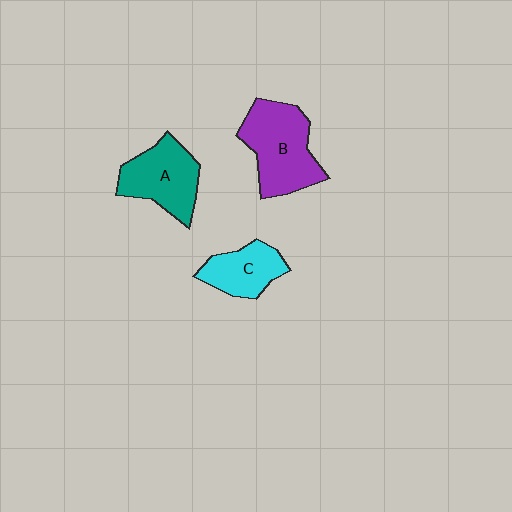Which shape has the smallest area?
Shape C (cyan).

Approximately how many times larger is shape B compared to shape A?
Approximately 1.2 times.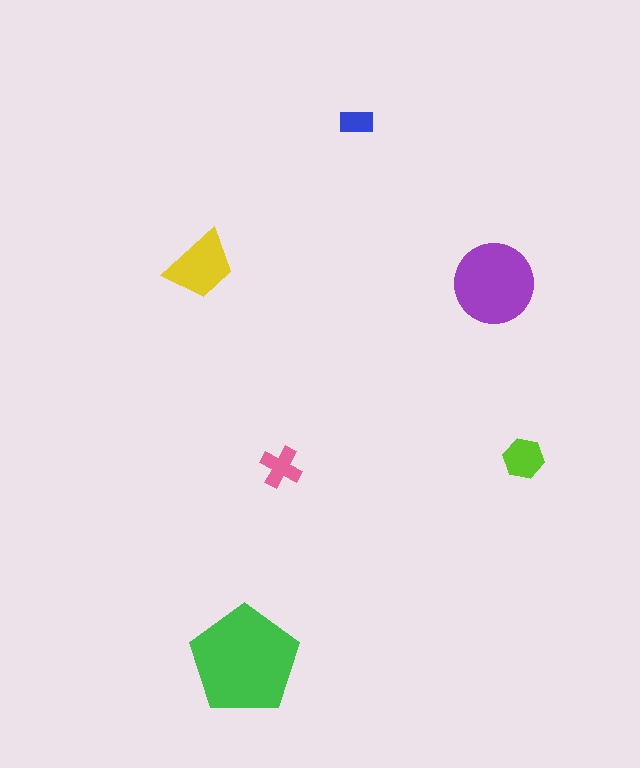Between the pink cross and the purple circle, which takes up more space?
The purple circle.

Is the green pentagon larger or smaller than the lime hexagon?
Larger.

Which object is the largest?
The green pentagon.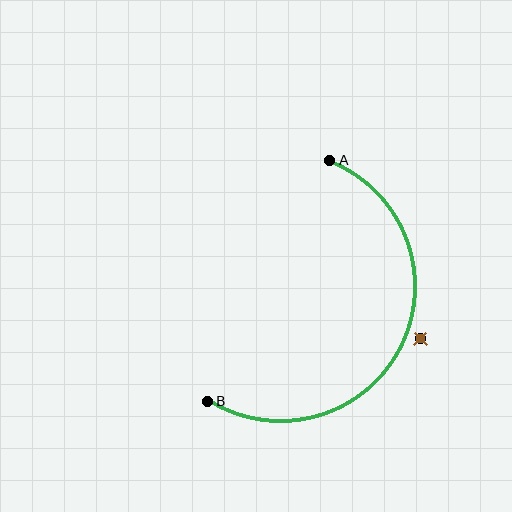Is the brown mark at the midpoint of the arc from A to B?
No — the brown mark does not lie on the arc at all. It sits slightly outside the curve.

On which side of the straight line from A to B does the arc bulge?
The arc bulges to the right of the straight line connecting A and B.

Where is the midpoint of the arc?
The arc midpoint is the point on the curve farthest from the straight line joining A and B. It sits to the right of that line.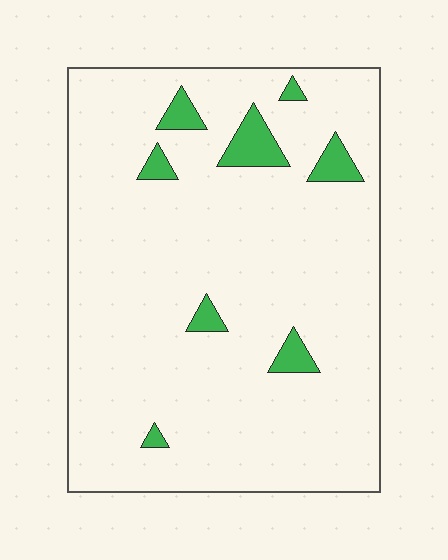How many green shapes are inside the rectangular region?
8.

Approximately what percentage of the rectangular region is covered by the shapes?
Approximately 5%.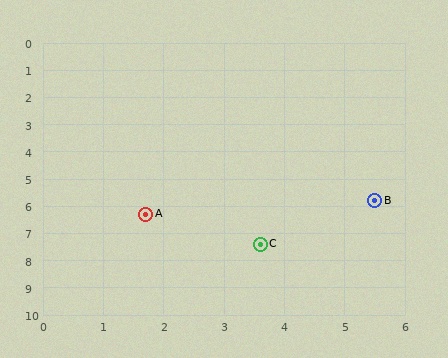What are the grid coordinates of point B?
Point B is at approximately (5.5, 5.8).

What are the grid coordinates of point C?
Point C is at approximately (3.6, 7.4).